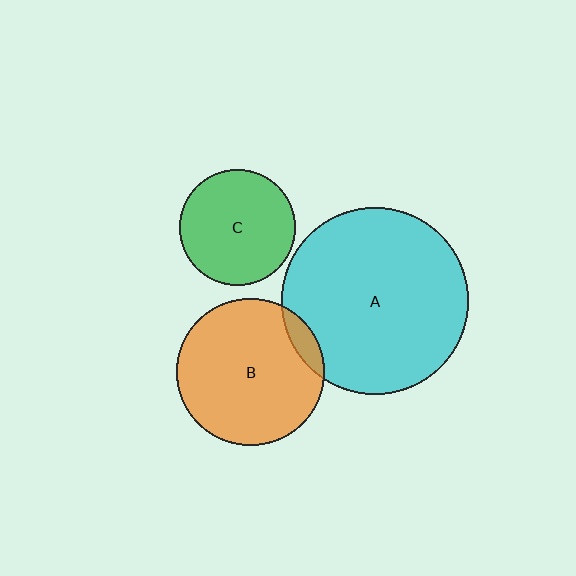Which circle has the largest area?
Circle A (cyan).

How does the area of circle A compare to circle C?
Approximately 2.6 times.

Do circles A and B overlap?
Yes.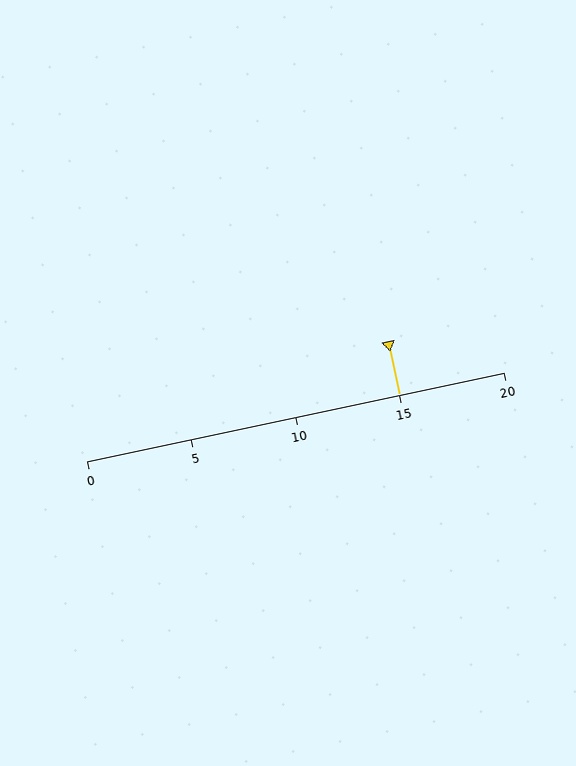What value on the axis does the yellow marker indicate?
The marker indicates approximately 15.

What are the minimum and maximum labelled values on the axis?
The axis runs from 0 to 20.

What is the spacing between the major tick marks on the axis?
The major ticks are spaced 5 apart.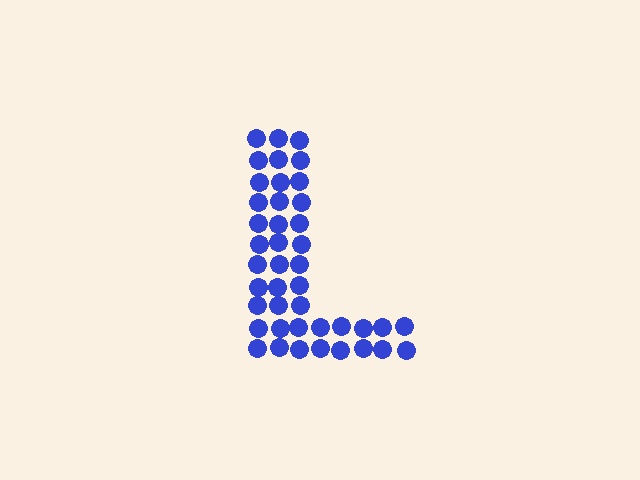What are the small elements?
The small elements are circles.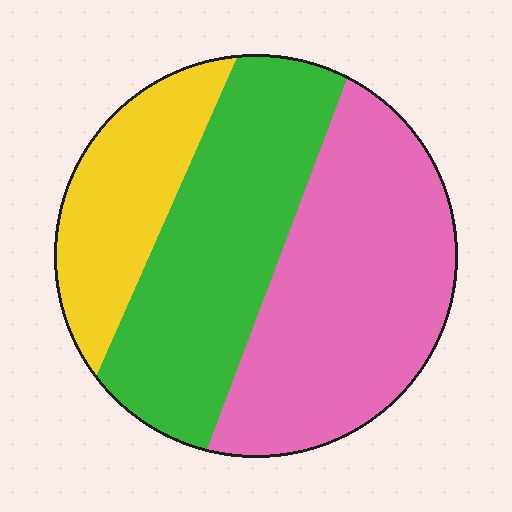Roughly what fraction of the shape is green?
Green covers about 35% of the shape.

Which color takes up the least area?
Yellow, at roughly 20%.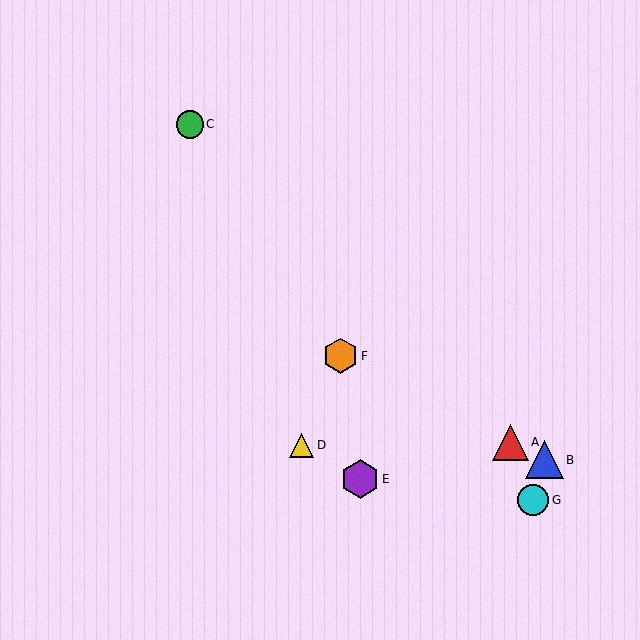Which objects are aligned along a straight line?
Objects A, B, F are aligned along a straight line.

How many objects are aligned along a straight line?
3 objects (A, B, F) are aligned along a straight line.